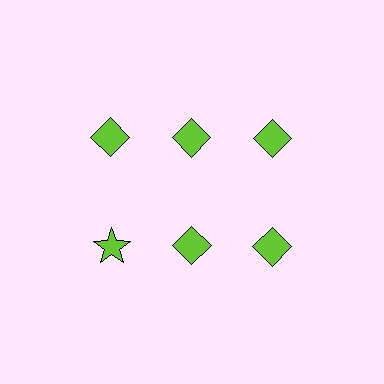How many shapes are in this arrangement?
There are 6 shapes arranged in a grid pattern.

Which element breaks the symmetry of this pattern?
The lime star in the second row, leftmost column breaks the symmetry. All other shapes are lime diamonds.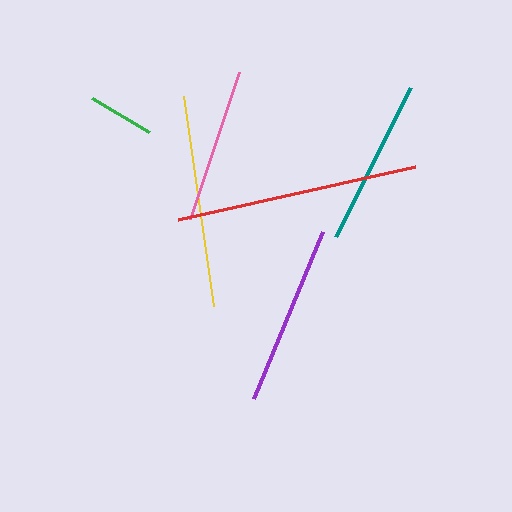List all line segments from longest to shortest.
From longest to shortest: red, yellow, purple, teal, pink, green.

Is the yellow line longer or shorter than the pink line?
The yellow line is longer than the pink line.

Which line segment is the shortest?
The green line is the shortest at approximately 67 pixels.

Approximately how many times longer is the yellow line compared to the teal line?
The yellow line is approximately 1.3 times the length of the teal line.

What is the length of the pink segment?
The pink segment is approximately 155 pixels long.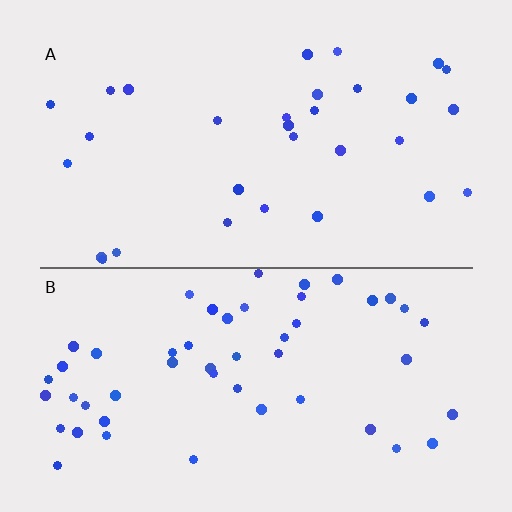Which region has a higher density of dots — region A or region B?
B (the bottom).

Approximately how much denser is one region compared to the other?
Approximately 1.7× — region B over region A.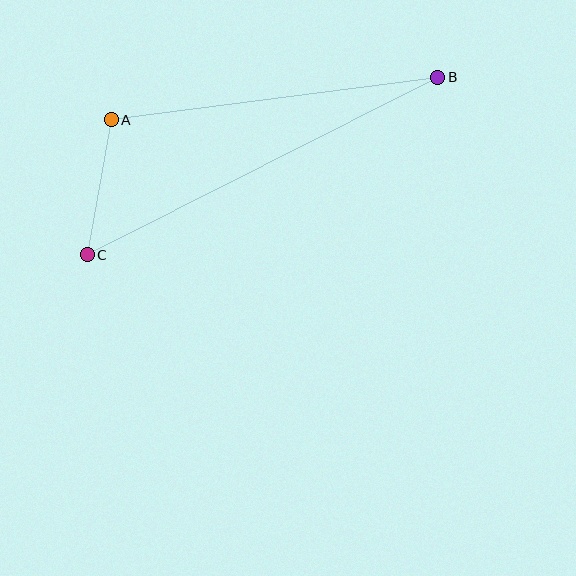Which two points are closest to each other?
Points A and C are closest to each other.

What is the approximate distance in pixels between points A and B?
The distance between A and B is approximately 329 pixels.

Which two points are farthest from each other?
Points B and C are farthest from each other.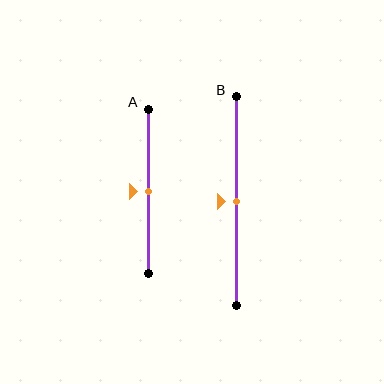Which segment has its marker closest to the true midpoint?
Segment A has its marker closest to the true midpoint.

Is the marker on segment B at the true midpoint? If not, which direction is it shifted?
Yes, the marker on segment B is at the true midpoint.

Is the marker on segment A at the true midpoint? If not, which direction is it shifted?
Yes, the marker on segment A is at the true midpoint.